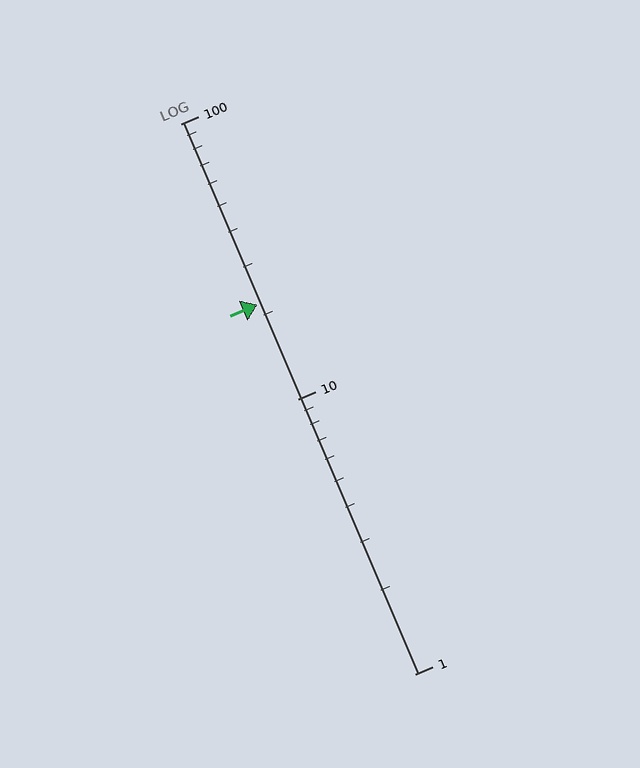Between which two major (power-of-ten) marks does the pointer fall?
The pointer is between 10 and 100.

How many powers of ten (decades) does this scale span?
The scale spans 2 decades, from 1 to 100.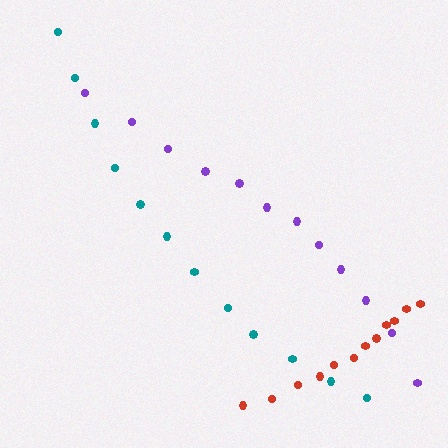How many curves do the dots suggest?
There are 3 distinct paths.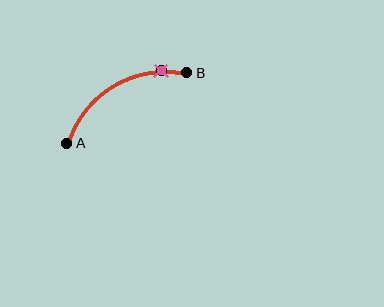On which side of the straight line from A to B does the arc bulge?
The arc bulges above the straight line connecting A and B.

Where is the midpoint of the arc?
The arc midpoint is the point on the curve farthest from the straight line joining A and B. It sits above that line.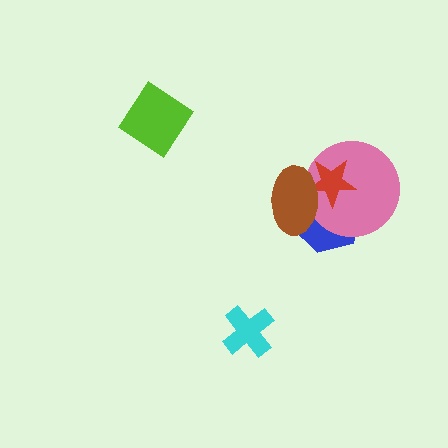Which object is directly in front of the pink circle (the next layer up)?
The red star is directly in front of the pink circle.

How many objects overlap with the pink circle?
3 objects overlap with the pink circle.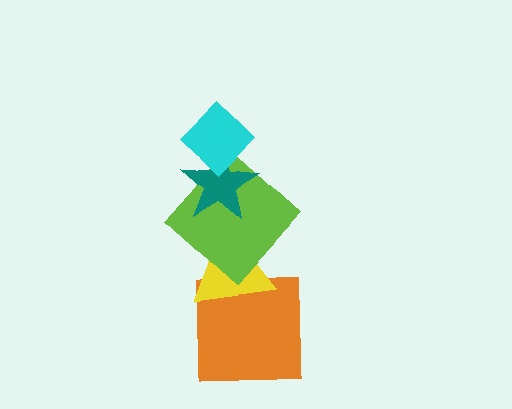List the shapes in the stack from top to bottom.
From top to bottom: the cyan diamond, the teal star, the lime diamond, the yellow triangle, the orange square.